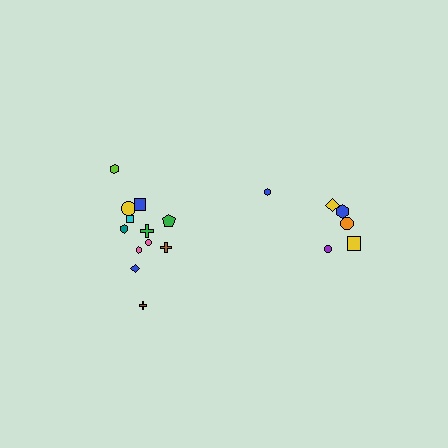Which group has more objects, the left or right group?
The left group.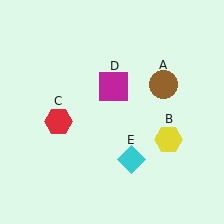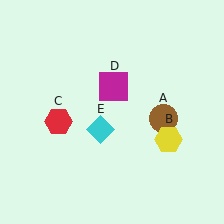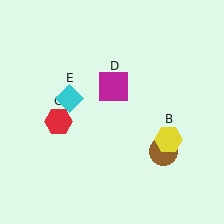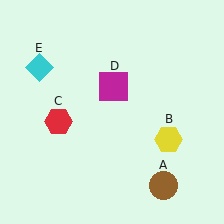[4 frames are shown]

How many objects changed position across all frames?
2 objects changed position: brown circle (object A), cyan diamond (object E).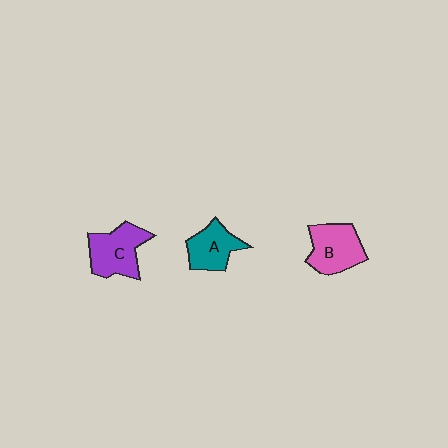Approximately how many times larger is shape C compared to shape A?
Approximately 1.2 times.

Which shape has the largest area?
Shape C (purple).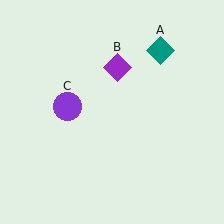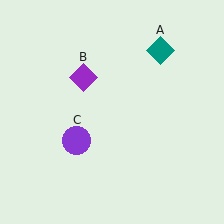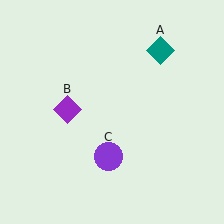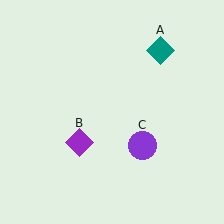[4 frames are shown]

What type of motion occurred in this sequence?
The purple diamond (object B), purple circle (object C) rotated counterclockwise around the center of the scene.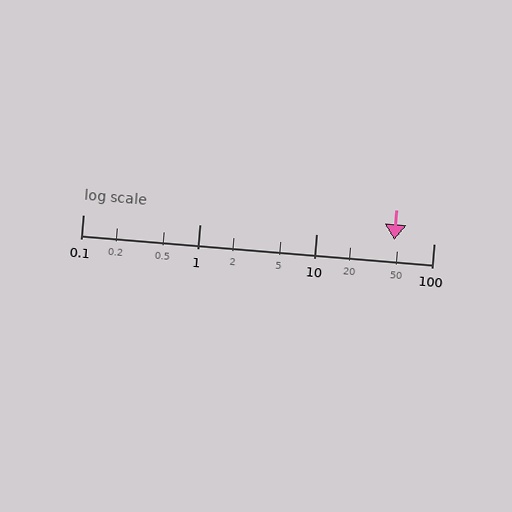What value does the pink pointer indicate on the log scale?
The pointer indicates approximately 46.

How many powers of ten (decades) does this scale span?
The scale spans 3 decades, from 0.1 to 100.